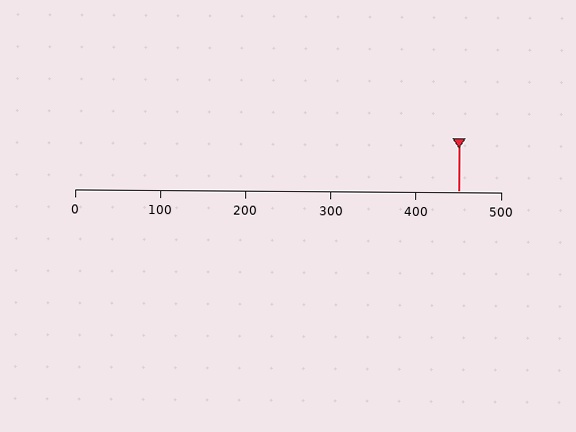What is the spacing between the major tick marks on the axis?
The major ticks are spaced 100 apart.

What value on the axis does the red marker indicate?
The marker indicates approximately 450.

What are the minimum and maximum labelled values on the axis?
The axis runs from 0 to 500.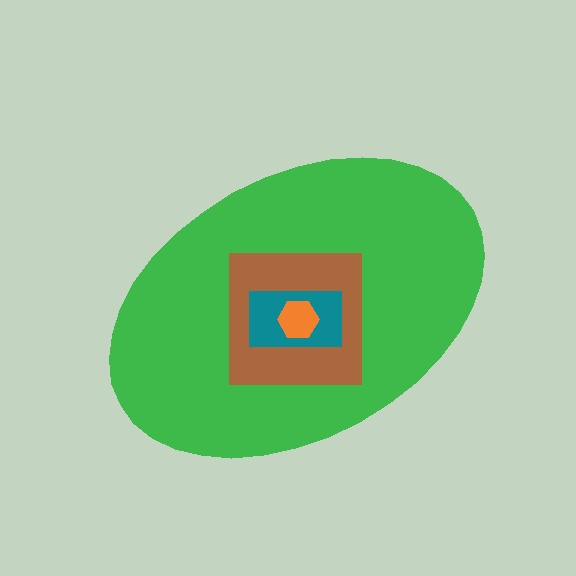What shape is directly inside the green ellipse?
The brown square.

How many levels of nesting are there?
4.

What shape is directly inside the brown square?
The teal rectangle.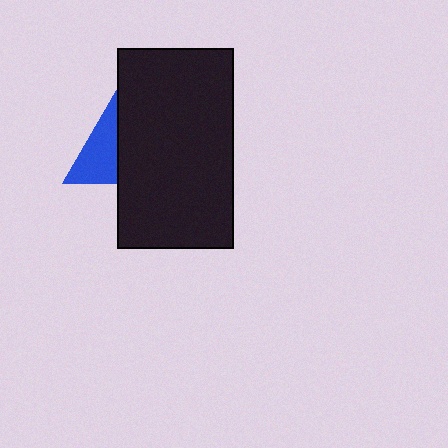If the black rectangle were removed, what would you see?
You would see the complete blue triangle.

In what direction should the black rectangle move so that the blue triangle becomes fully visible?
The black rectangle should move right. That is the shortest direction to clear the overlap and leave the blue triangle fully visible.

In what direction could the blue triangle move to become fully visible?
The blue triangle could move left. That would shift it out from behind the black rectangle entirely.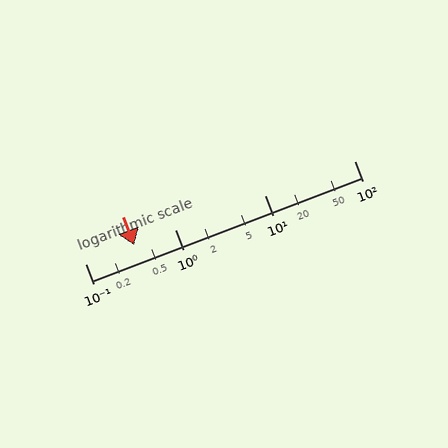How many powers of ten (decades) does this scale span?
The scale spans 3 decades, from 0.1 to 100.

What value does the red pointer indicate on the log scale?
The pointer indicates approximately 0.35.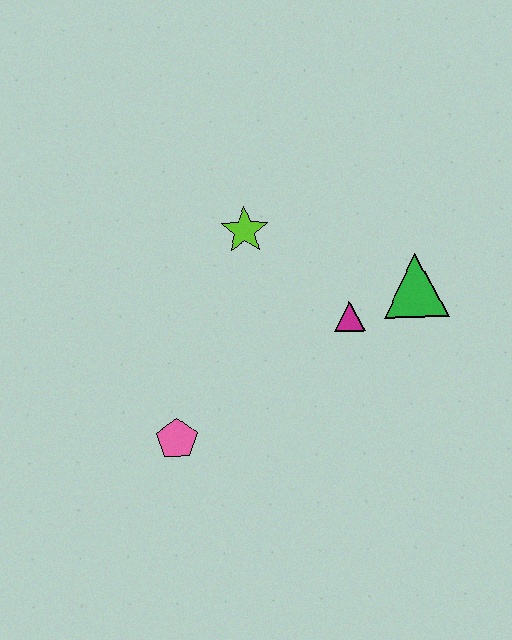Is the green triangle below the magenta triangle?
No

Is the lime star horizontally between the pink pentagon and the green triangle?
Yes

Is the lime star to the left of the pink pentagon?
No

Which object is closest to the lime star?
The magenta triangle is closest to the lime star.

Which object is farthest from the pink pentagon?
The green triangle is farthest from the pink pentagon.